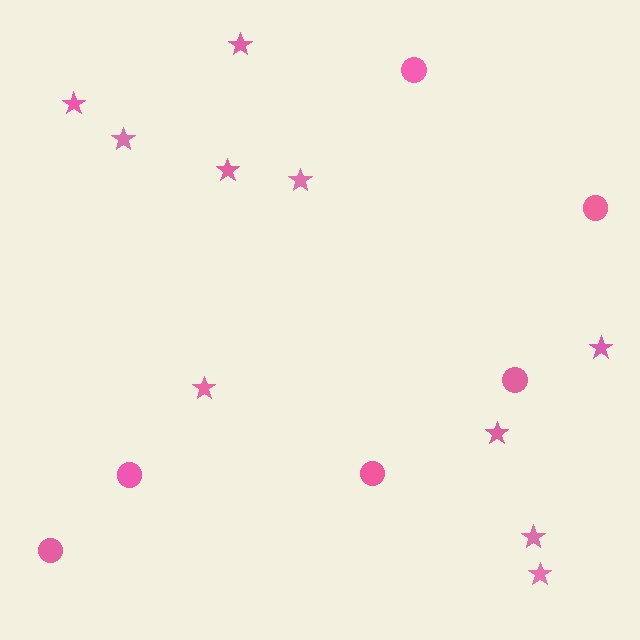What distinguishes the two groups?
There are 2 groups: one group of circles (6) and one group of stars (10).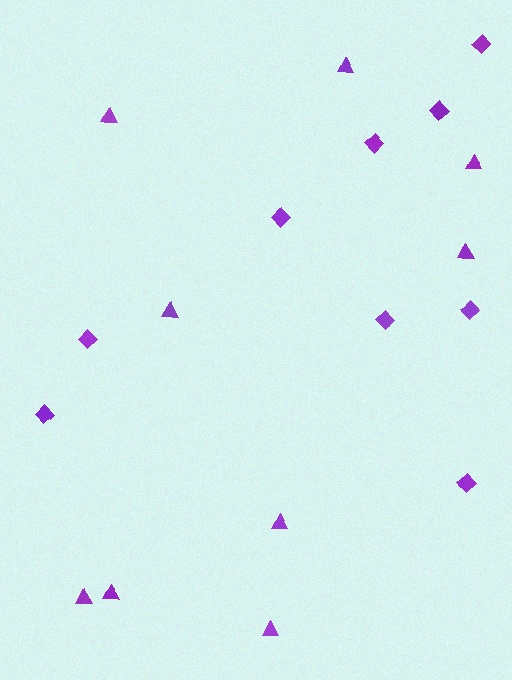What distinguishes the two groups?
There are 2 groups: one group of diamonds (9) and one group of triangles (9).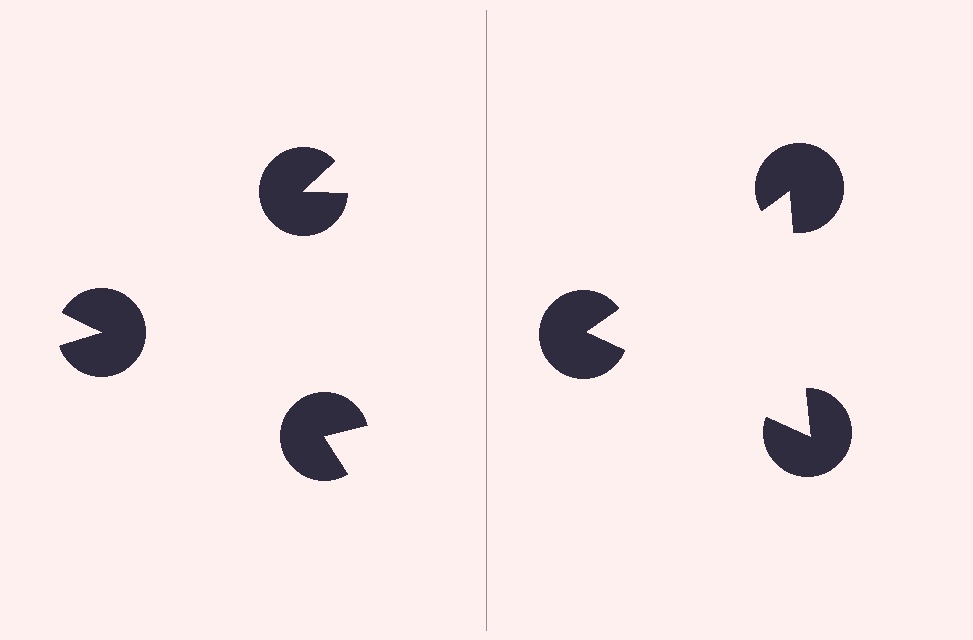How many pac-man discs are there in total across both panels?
6 — 3 on each side.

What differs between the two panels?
The pac-man discs are positioned identically on both sides; only the wedge orientations differ. On the right they align to a triangle; on the left they are misaligned.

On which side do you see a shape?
An illusory triangle appears on the right side. On the left side the wedge cuts are rotated, so no coherent shape forms.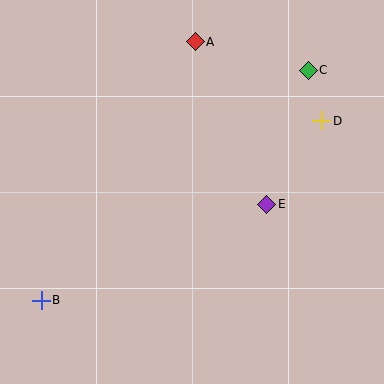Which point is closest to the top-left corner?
Point A is closest to the top-left corner.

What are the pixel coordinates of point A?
Point A is at (195, 42).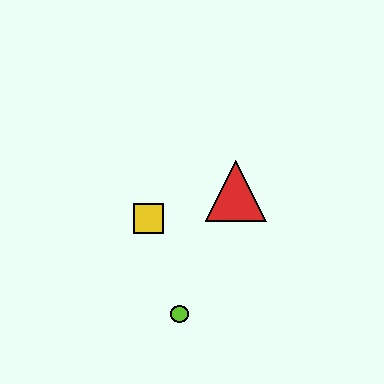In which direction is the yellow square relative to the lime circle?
The yellow square is above the lime circle.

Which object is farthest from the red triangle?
The lime circle is farthest from the red triangle.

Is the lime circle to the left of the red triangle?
Yes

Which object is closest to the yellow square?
The red triangle is closest to the yellow square.